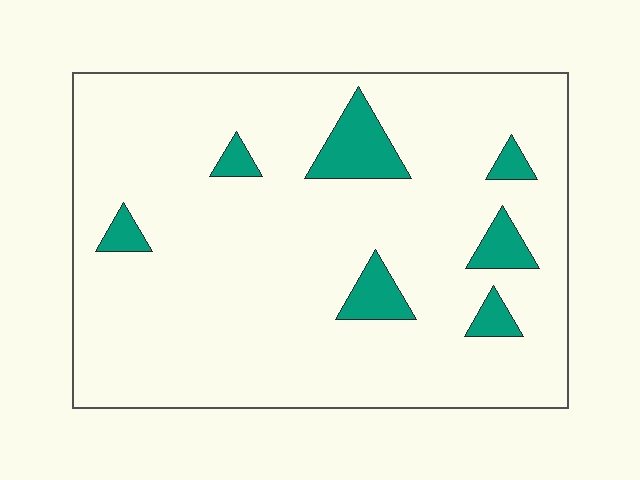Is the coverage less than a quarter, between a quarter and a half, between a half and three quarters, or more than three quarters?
Less than a quarter.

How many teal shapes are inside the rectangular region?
7.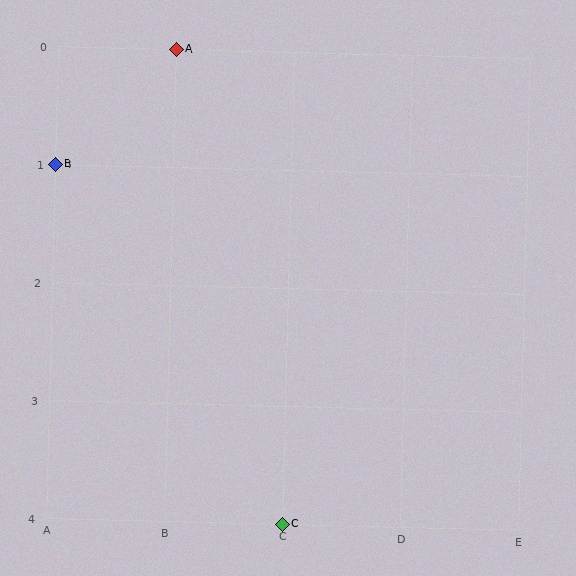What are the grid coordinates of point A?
Point A is at grid coordinates (B, 0).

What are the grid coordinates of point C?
Point C is at grid coordinates (C, 4).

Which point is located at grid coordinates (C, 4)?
Point C is at (C, 4).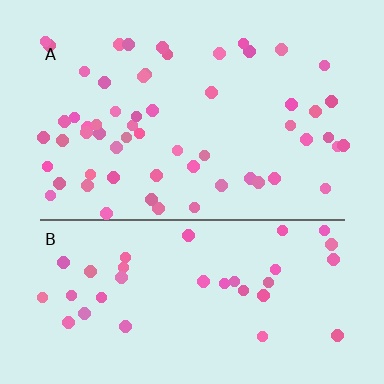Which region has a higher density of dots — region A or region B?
A (the top).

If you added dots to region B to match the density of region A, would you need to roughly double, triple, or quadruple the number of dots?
Approximately double.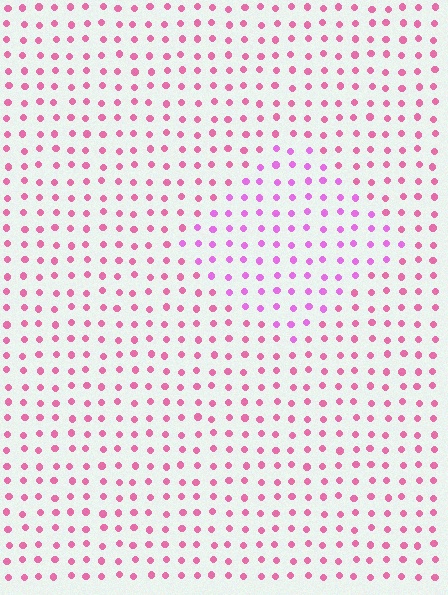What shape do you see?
I see a diamond.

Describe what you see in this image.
The image is filled with small pink elements in a uniform arrangement. A diamond-shaped region is visible where the elements are tinted to a slightly different hue, forming a subtle color boundary.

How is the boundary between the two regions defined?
The boundary is defined purely by a slight shift in hue (about 30 degrees). Spacing, size, and orientation are identical on both sides.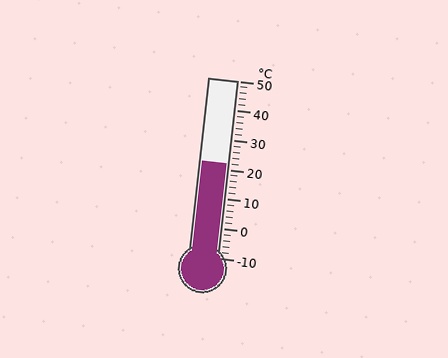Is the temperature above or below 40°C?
The temperature is below 40°C.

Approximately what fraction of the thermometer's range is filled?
The thermometer is filled to approximately 55% of its range.